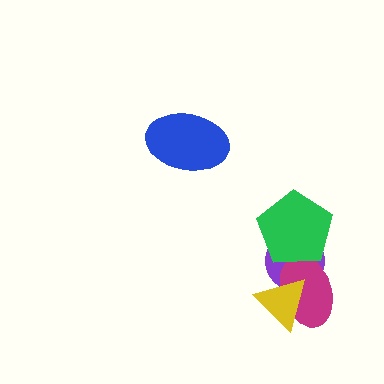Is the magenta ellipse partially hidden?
Yes, it is partially covered by another shape.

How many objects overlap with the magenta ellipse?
3 objects overlap with the magenta ellipse.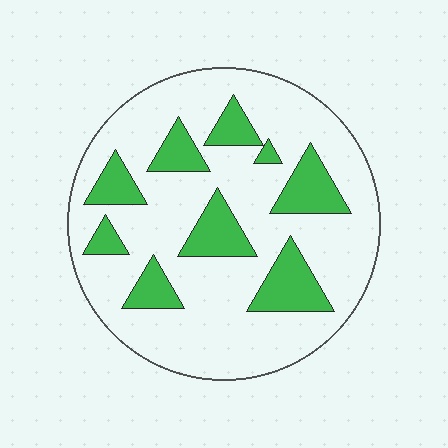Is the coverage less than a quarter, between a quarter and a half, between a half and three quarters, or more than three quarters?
Less than a quarter.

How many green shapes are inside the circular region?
9.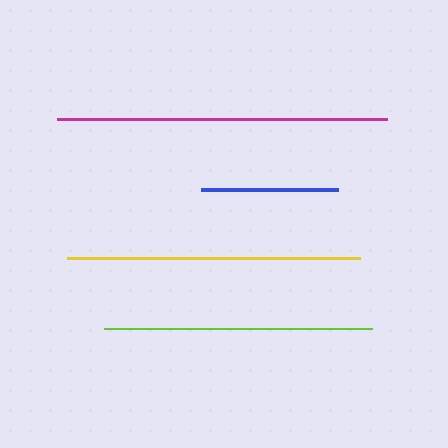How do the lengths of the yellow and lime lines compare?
The yellow and lime lines are approximately the same length.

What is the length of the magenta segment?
The magenta segment is approximately 331 pixels long.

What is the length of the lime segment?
The lime segment is approximately 268 pixels long.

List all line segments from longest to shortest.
From longest to shortest: magenta, yellow, lime, blue.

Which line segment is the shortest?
The blue line is the shortest at approximately 137 pixels.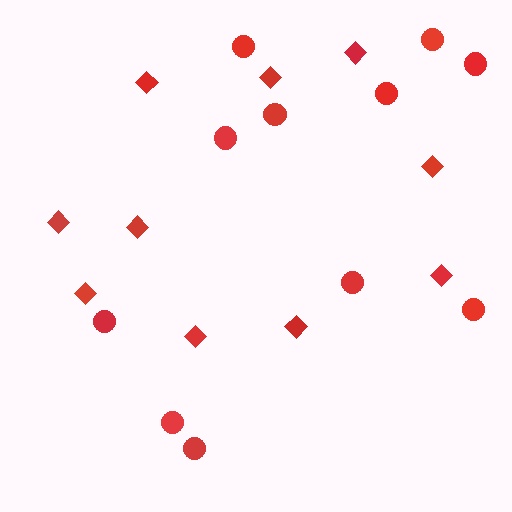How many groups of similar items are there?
There are 2 groups: one group of circles (11) and one group of diamonds (10).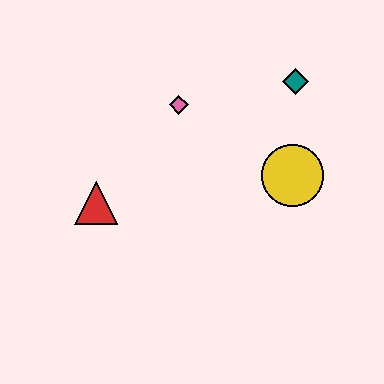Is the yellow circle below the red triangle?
No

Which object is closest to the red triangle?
The pink diamond is closest to the red triangle.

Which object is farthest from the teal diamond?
The red triangle is farthest from the teal diamond.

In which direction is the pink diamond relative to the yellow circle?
The pink diamond is to the left of the yellow circle.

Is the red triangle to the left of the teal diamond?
Yes